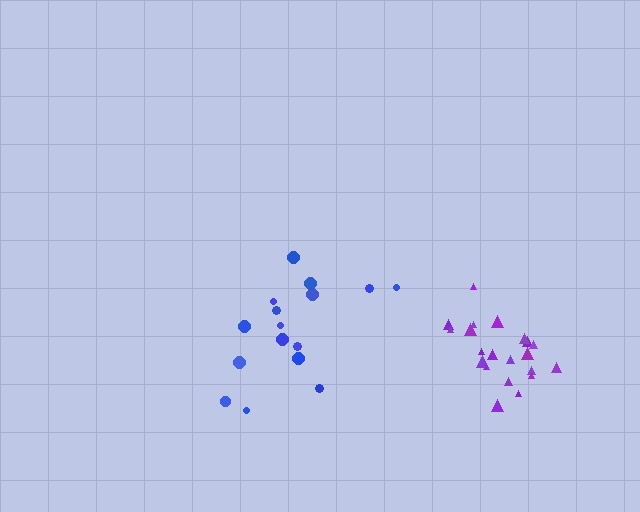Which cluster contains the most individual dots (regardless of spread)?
Purple (21).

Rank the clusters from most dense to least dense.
purple, blue.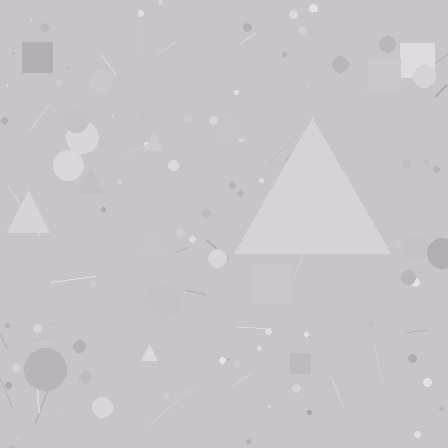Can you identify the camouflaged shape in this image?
The camouflaged shape is a triangle.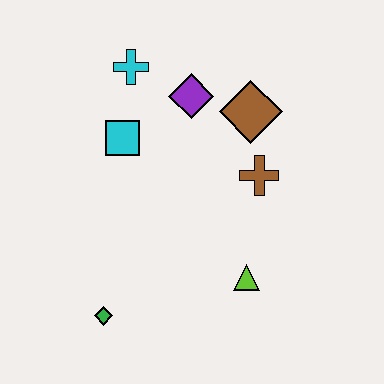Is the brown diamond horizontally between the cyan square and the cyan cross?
No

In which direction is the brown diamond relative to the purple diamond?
The brown diamond is to the right of the purple diamond.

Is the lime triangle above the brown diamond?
No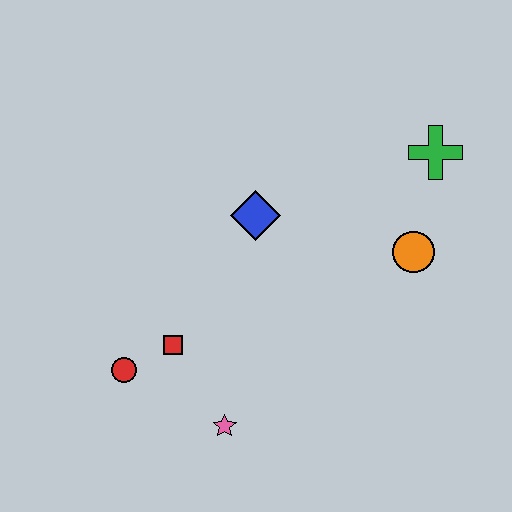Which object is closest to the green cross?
The orange circle is closest to the green cross.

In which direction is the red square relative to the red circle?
The red square is to the right of the red circle.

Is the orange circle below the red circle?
No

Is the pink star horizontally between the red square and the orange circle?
Yes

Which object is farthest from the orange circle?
The red circle is farthest from the orange circle.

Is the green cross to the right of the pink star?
Yes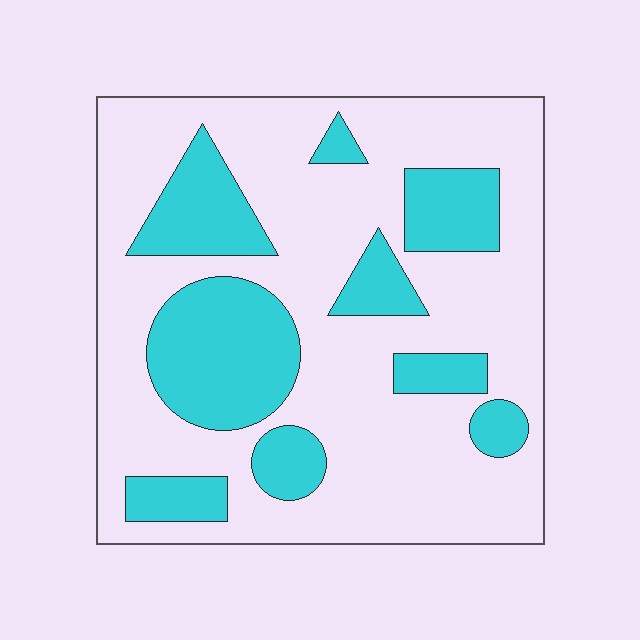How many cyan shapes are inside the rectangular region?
9.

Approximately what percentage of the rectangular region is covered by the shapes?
Approximately 30%.